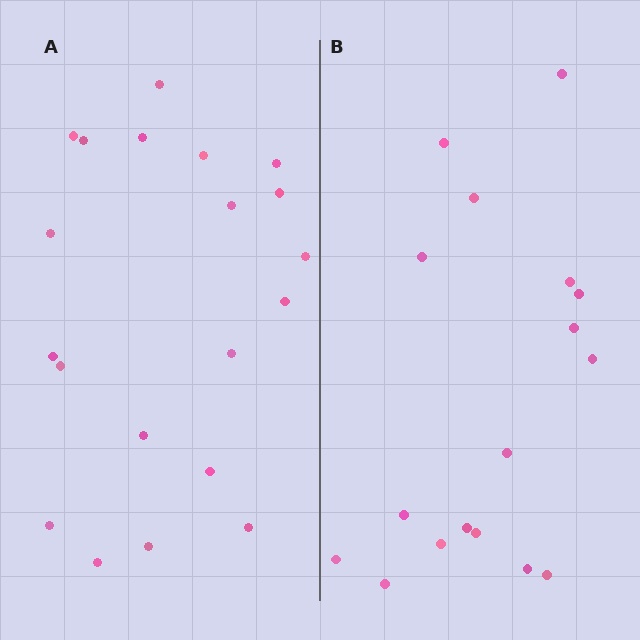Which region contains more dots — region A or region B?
Region A (the left region) has more dots.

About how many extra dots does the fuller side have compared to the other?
Region A has just a few more — roughly 2 or 3 more dots than region B.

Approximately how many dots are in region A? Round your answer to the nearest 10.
About 20 dots.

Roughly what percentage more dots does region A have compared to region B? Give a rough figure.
About 20% more.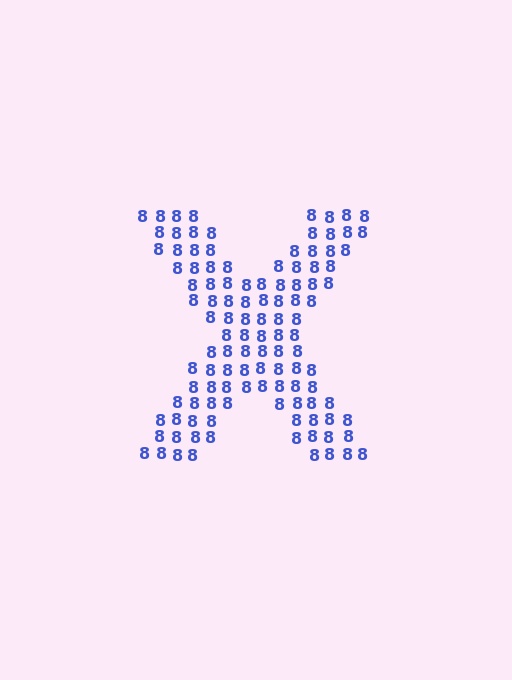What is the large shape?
The large shape is the letter X.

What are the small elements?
The small elements are digit 8's.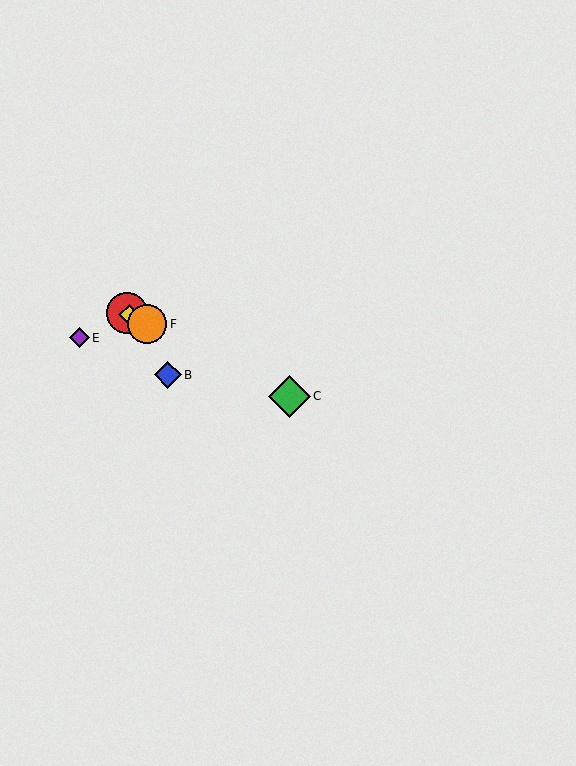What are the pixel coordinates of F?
Object F is at (147, 324).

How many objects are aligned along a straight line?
4 objects (A, C, D, F) are aligned along a straight line.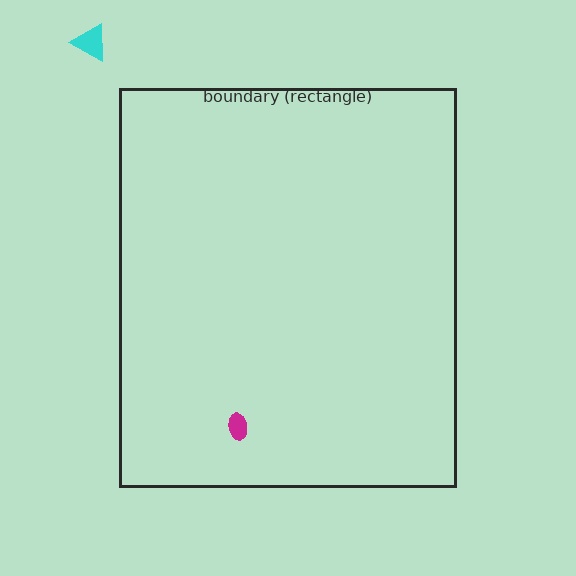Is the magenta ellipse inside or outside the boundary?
Inside.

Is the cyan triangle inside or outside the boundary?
Outside.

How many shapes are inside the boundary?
1 inside, 1 outside.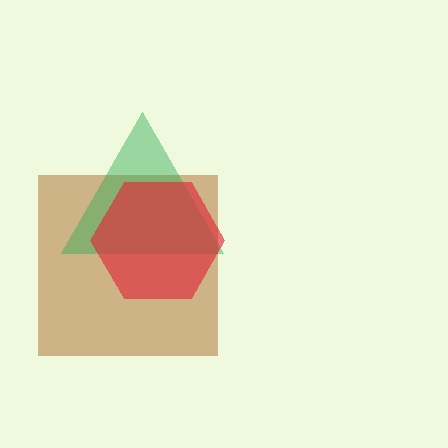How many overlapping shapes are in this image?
There are 3 overlapping shapes in the image.